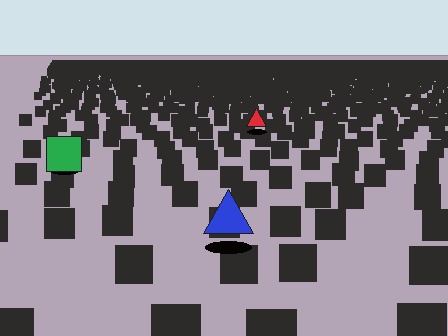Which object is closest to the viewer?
The blue triangle is closest. The texture marks near it are larger and more spread out.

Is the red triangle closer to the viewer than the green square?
No. The green square is closer — you can tell from the texture gradient: the ground texture is coarser near it.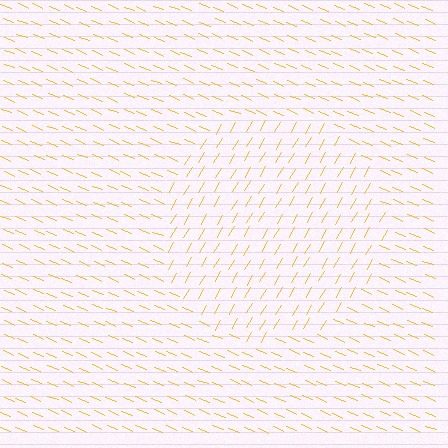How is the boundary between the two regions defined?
The boundary is defined purely by a change in line orientation (approximately 83 degrees difference). All lines are the same color and thickness.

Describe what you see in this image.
The image is filled with small yellow line segments. A circle region in the image has lines oriented differently from the surrounding lines, creating a visible texture boundary.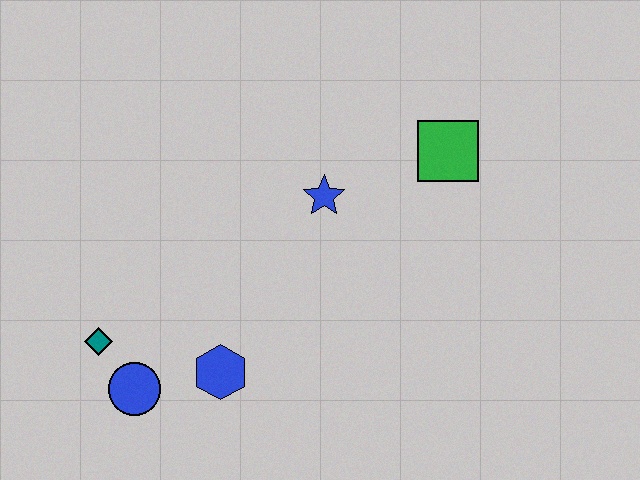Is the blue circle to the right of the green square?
No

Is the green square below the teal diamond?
No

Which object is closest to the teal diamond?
The blue circle is closest to the teal diamond.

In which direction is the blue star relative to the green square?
The blue star is to the left of the green square.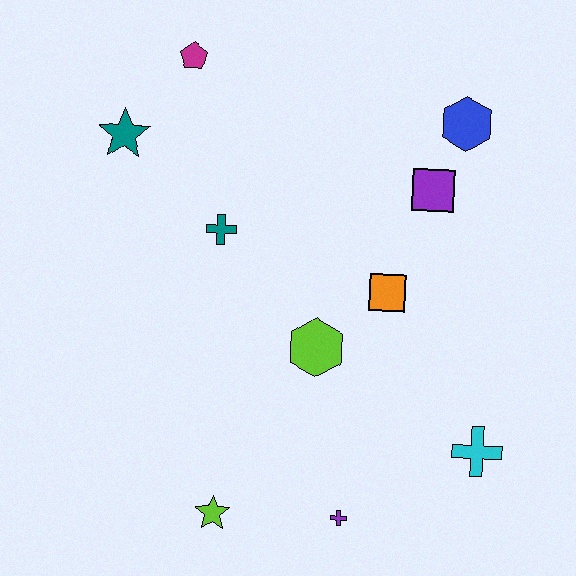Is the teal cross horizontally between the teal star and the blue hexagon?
Yes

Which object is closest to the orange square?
The lime hexagon is closest to the orange square.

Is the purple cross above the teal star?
No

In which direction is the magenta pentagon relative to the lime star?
The magenta pentagon is above the lime star.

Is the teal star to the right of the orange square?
No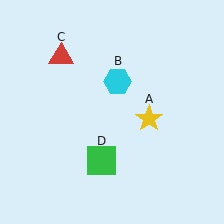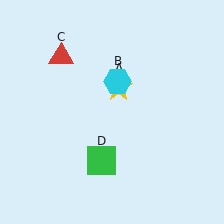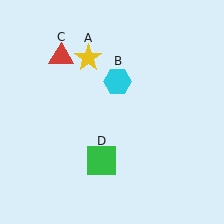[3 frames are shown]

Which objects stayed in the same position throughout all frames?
Cyan hexagon (object B) and red triangle (object C) and green square (object D) remained stationary.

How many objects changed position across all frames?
1 object changed position: yellow star (object A).